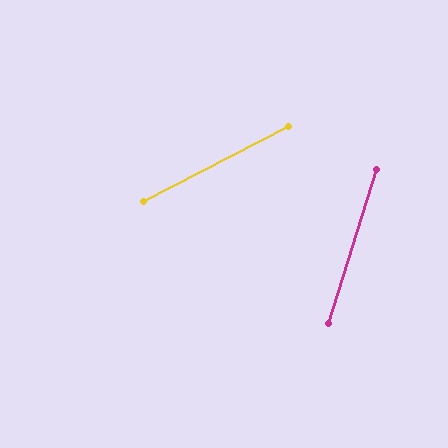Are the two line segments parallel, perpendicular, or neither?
Neither parallel nor perpendicular — they differ by about 45°.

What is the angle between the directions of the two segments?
Approximately 45 degrees.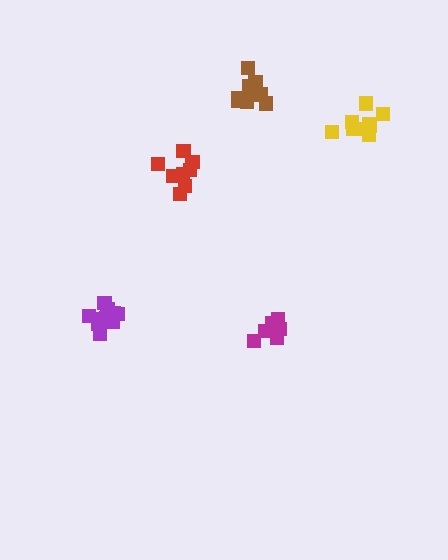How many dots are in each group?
Group 1: 8 dots, Group 2: 11 dots, Group 3: 8 dots, Group 4: 8 dots, Group 5: 9 dots (44 total).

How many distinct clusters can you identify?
There are 5 distinct clusters.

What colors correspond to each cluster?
The clusters are colored: magenta, purple, brown, red, yellow.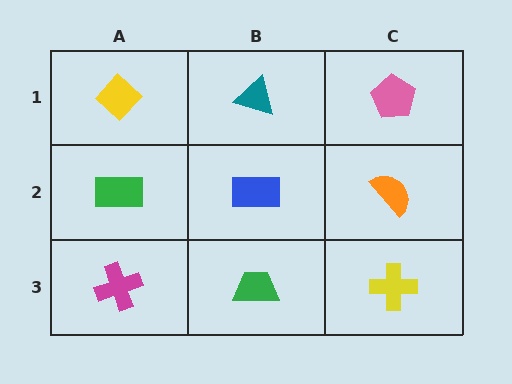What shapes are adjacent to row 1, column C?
An orange semicircle (row 2, column C), a teal triangle (row 1, column B).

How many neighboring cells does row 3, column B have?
3.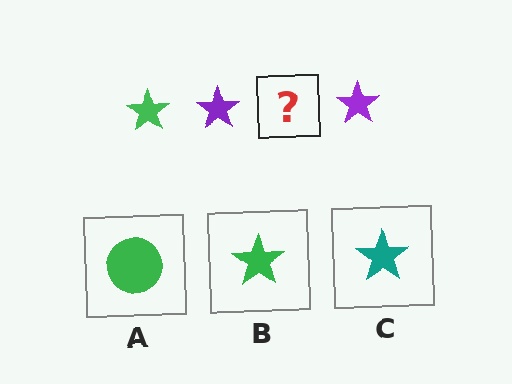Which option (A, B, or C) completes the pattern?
B.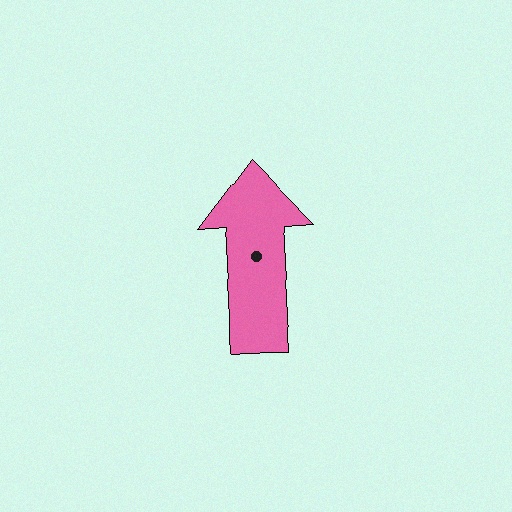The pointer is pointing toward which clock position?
Roughly 12 o'clock.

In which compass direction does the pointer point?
North.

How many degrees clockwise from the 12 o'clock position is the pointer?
Approximately 357 degrees.